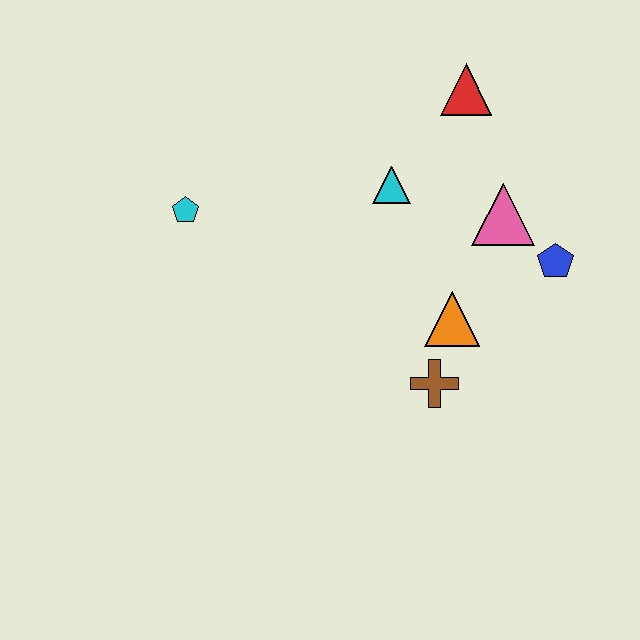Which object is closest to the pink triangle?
The blue pentagon is closest to the pink triangle.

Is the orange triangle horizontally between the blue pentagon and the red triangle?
No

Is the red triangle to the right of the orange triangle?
Yes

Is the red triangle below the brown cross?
No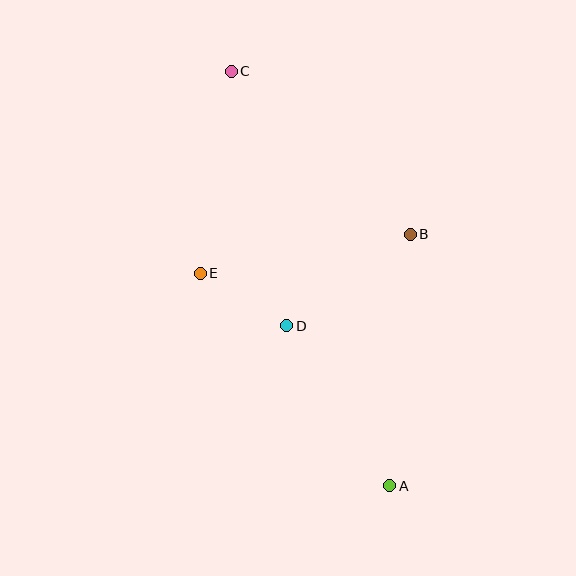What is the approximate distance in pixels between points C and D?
The distance between C and D is approximately 261 pixels.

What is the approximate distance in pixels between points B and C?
The distance between B and C is approximately 242 pixels.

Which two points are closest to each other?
Points D and E are closest to each other.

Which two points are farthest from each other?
Points A and C are farthest from each other.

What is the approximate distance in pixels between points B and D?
The distance between B and D is approximately 154 pixels.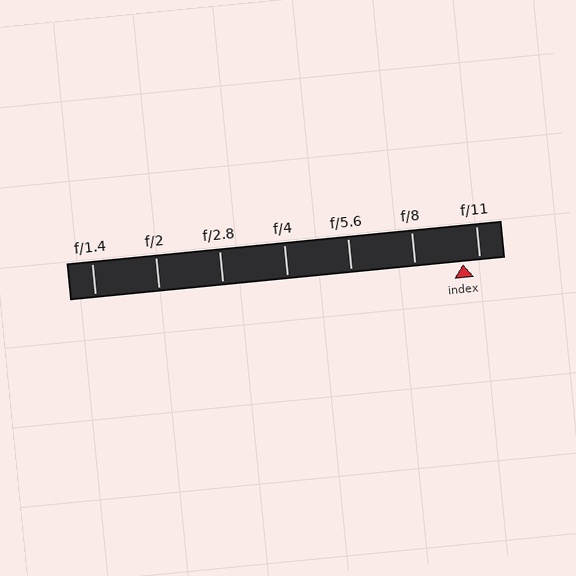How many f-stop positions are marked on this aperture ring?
There are 7 f-stop positions marked.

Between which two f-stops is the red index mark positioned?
The index mark is between f/8 and f/11.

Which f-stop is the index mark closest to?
The index mark is closest to f/11.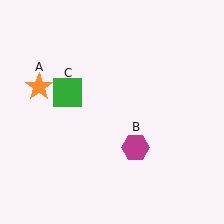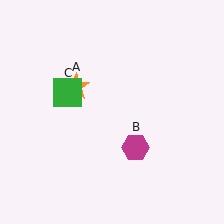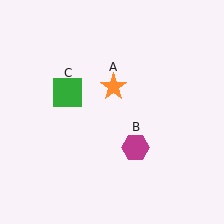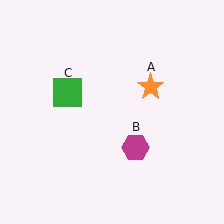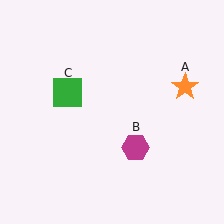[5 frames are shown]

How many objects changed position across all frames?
1 object changed position: orange star (object A).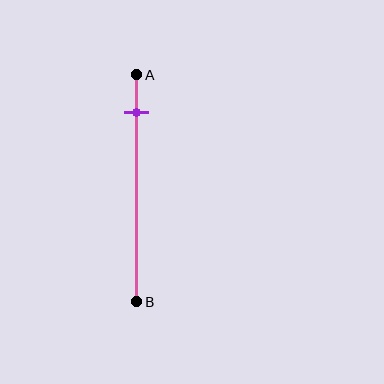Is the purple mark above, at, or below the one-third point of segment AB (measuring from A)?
The purple mark is above the one-third point of segment AB.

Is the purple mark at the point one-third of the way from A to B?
No, the mark is at about 15% from A, not at the 33% one-third point.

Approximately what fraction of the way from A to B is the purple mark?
The purple mark is approximately 15% of the way from A to B.